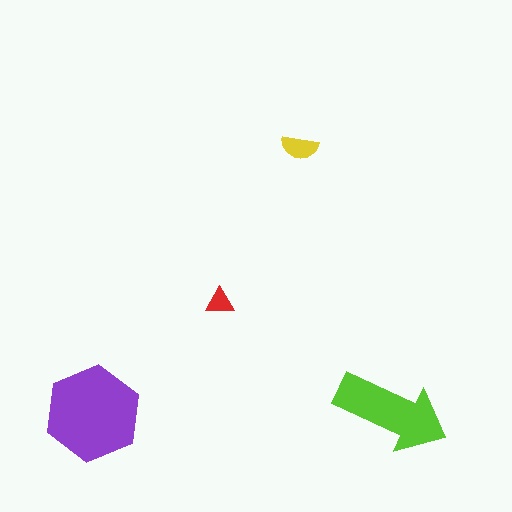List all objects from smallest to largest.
The red triangle, the yellow semicircle, the lime arrow, the purple hexagon.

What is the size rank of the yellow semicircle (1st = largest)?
3rd.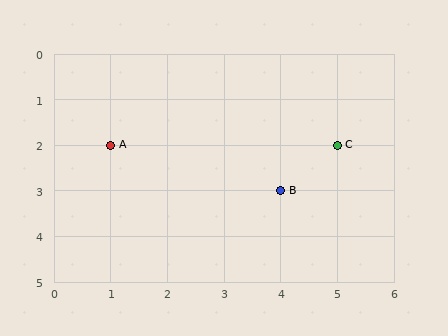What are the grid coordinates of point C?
Point C is at grid coordinates (5, 2).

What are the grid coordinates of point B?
Point B is at grid coordinates (4, 3).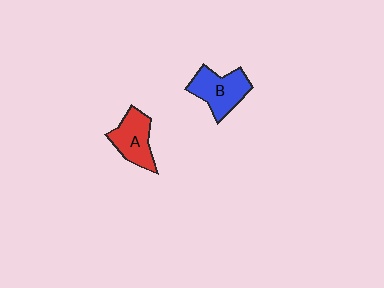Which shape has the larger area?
Shape B (blue).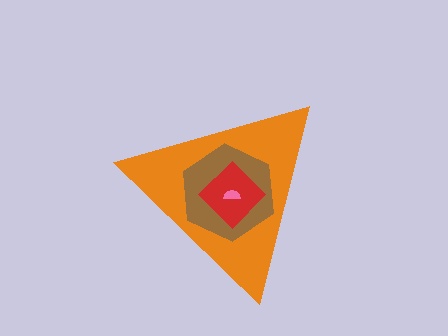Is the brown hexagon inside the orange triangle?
Yes.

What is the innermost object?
The pink semicircle.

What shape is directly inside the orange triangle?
The brown hexagon.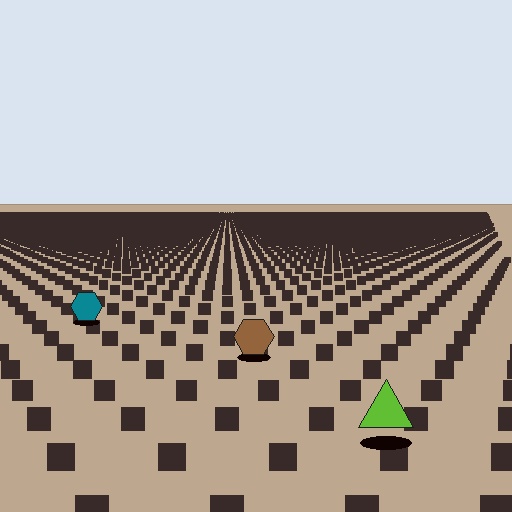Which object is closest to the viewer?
The lime triangle is closest. The texture marks near it are larger and more spread out.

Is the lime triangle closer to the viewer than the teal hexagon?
Yes. The lime triangle is closer — you can tell from the texture gradient: the ground texture is coarser near it.